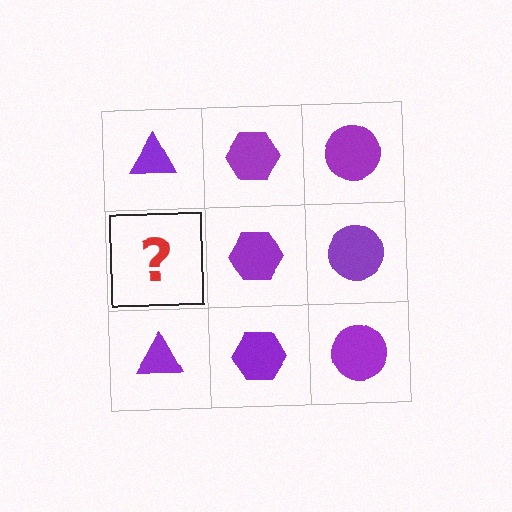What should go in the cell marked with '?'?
The missing cell should contain a purple triangle.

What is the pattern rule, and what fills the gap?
The rule is that each column has a consistent shape. The gap should be filled with a purple triangle.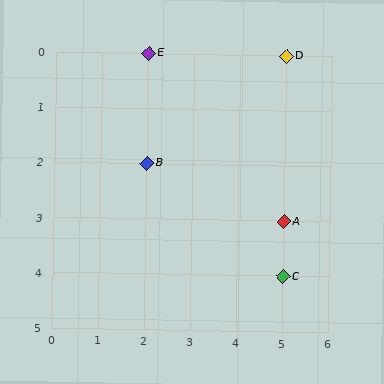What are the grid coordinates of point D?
Point D is at grid coordinates (5, 0).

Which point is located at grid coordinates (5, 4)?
Point C is at (5, 4).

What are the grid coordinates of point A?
Point A is at grid coordinates (5, 3).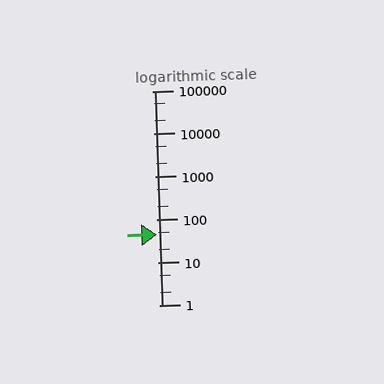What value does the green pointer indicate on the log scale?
The pointer indicates approximately 45.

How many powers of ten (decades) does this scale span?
The scale spans 5 decades, from 1 to 100000.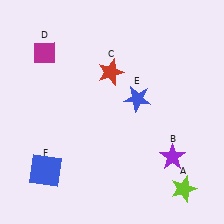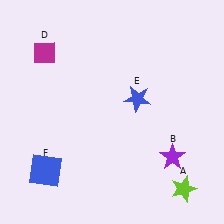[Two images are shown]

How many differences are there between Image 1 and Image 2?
There is 1 difference between the two images.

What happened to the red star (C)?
The red star (C) was removed in Image 2. It was in the top-left area of Image 1.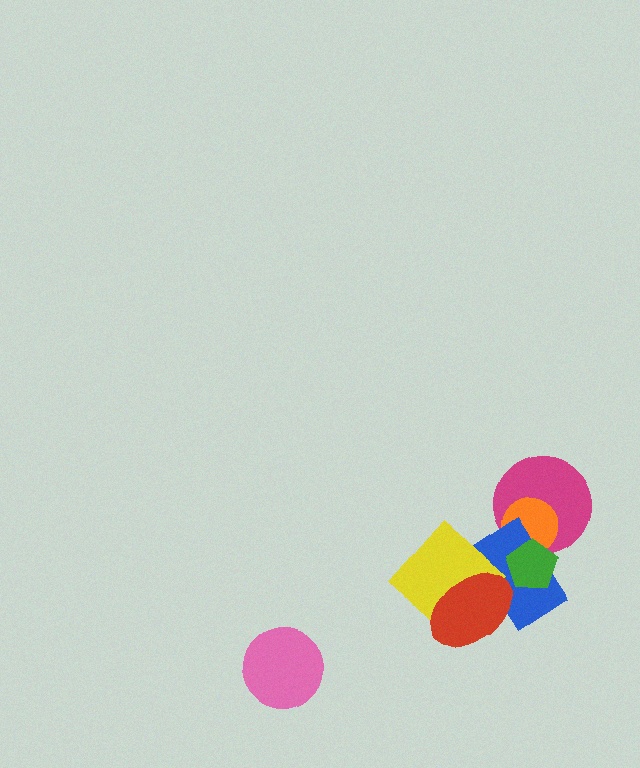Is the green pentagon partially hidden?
No, no other shape covers it.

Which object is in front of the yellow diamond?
The red ellipse is in front of the yellow diamond.